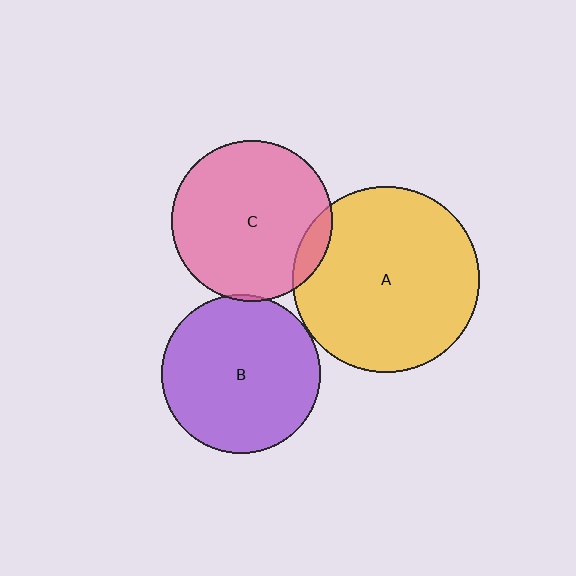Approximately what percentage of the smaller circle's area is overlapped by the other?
Approximately 5%.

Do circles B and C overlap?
Yes.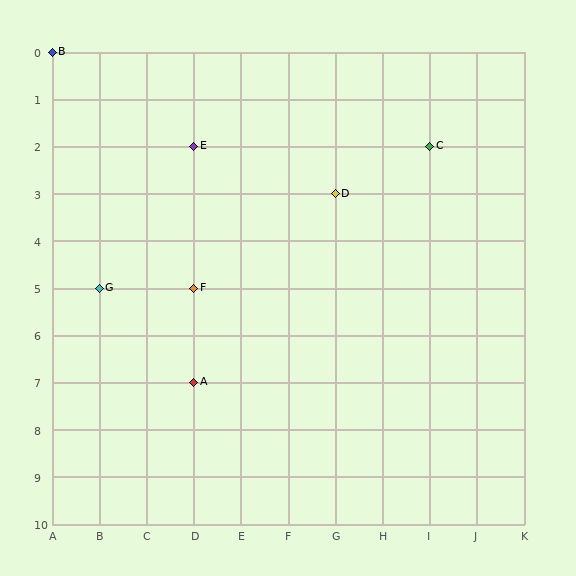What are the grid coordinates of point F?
Point F is at grid coordinates (D, 5).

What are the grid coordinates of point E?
Point E is at grid coordinates (D, 2).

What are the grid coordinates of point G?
Point G is at grid coordinates (B, 5).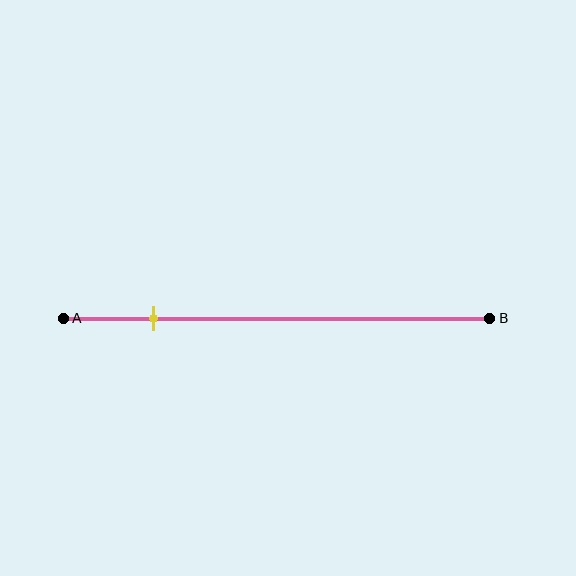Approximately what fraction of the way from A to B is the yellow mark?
The yellow mark is approximately 20% of the way from A to B.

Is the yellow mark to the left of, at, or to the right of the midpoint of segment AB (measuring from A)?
The yellow mark is to the left of the midpoint of segment AB.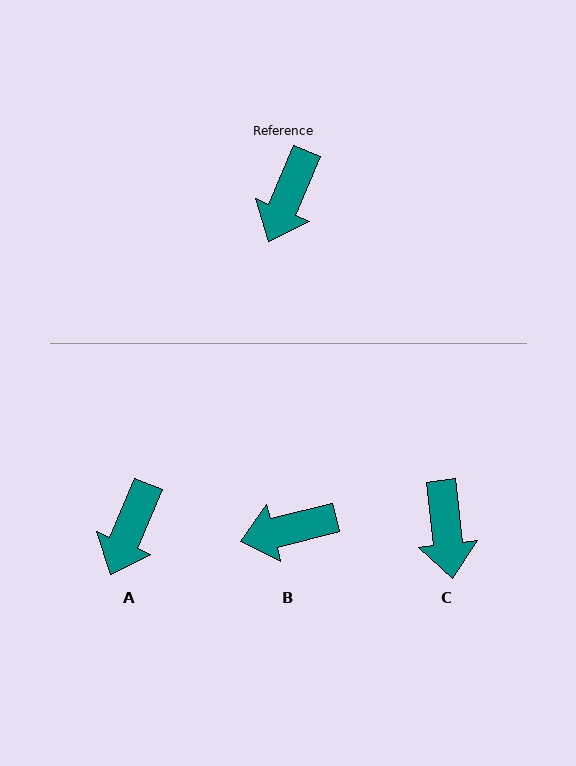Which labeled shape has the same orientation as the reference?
A.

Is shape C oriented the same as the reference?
No, it is off by about 29 degrees.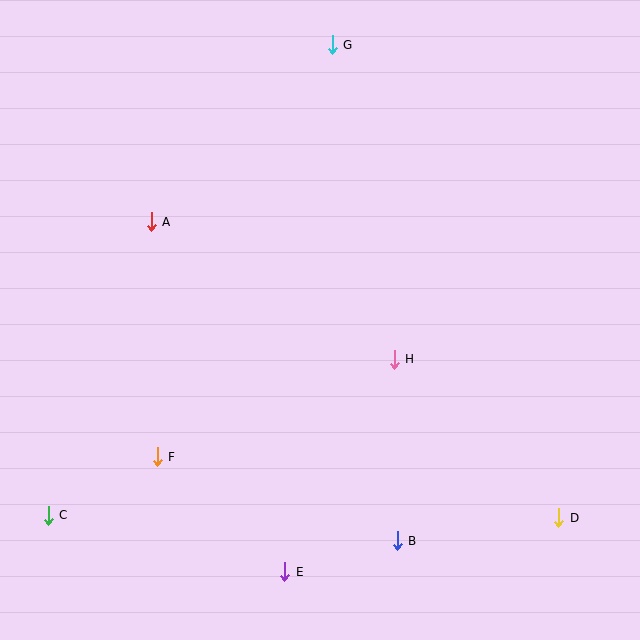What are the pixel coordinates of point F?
Point F is at (157, 457).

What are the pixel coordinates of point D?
Point D is at (559, 518).